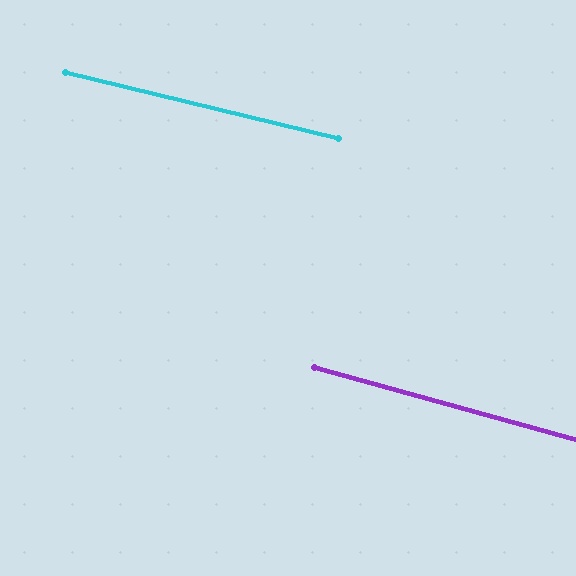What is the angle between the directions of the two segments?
Approximately 2 degrees.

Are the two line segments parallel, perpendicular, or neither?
Parallel — their directions differ by only 1.9°.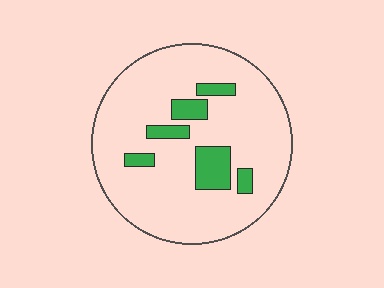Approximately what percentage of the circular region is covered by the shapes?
Approximately 15%.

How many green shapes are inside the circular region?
6.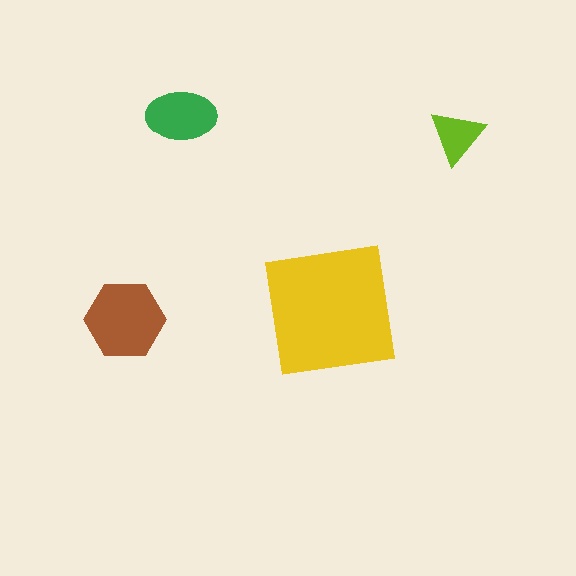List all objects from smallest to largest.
The lime triangle, the green ellipse, the brown hexagon, the yellow square.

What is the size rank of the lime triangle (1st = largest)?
4th.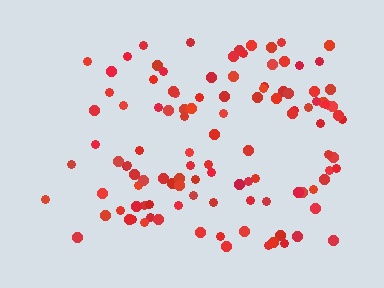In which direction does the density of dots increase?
From left to right, with the right side densest.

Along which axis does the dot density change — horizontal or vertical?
Horizontal.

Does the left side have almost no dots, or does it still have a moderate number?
Still a moderate number, just noticeably fewer than the right.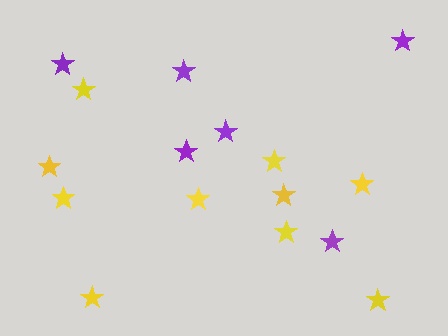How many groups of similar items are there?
There are 2 groups: one group of yellow stars (10) and one group of purple stars (6).